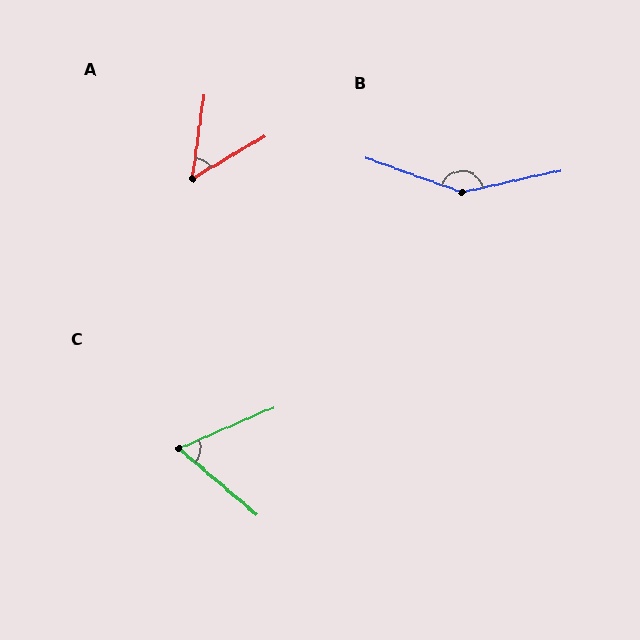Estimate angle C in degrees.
Approximately 64 degrees.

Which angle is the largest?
B, at approximately 148 degrees.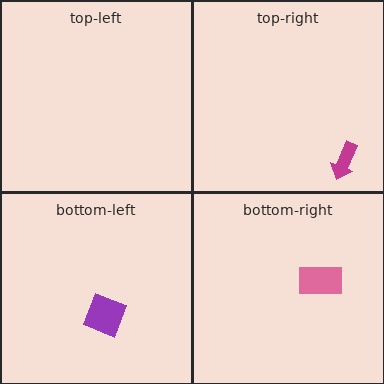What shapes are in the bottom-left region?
The purple diamond.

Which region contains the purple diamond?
The bottom-left region.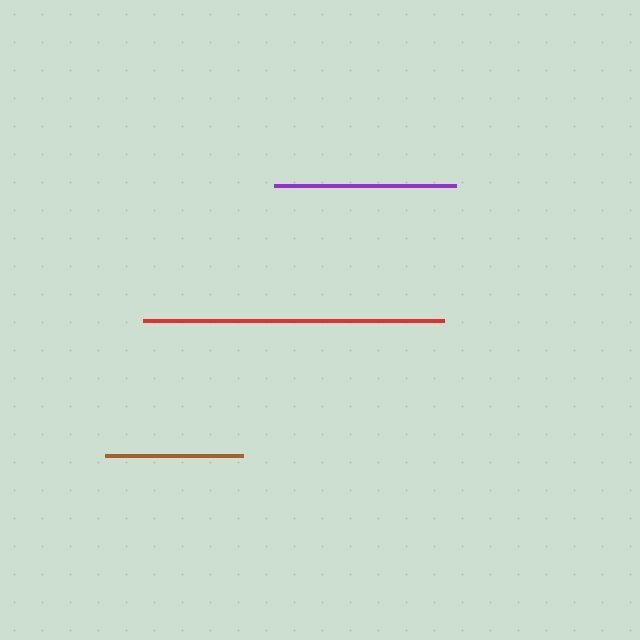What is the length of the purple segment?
The purple segment is approximately 183 pixels long.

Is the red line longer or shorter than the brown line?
The red line is longer than the brown line.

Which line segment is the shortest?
The brown line is the shortest at approximately 139 pixels.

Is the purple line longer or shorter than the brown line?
The purple line is longer than the brown line.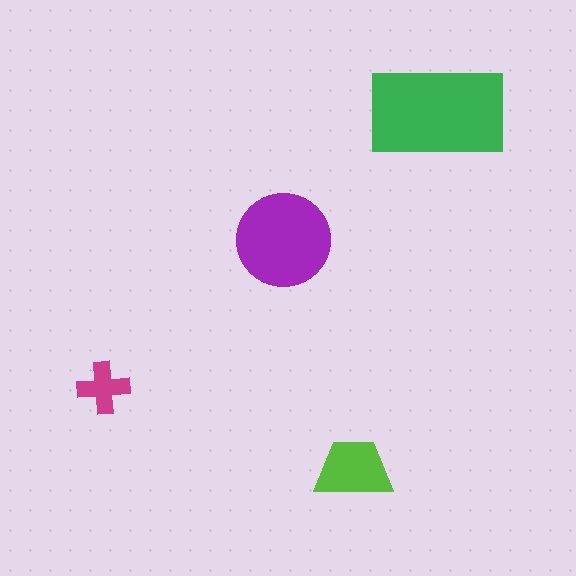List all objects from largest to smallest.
The green rectangle, the purple circle, the lime trapezoid, the magenta cross.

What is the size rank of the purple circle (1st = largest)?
2nd.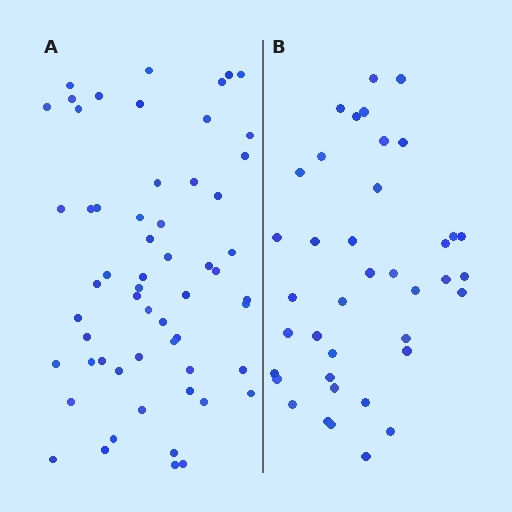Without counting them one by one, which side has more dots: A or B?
Region A (the left region) has more dots.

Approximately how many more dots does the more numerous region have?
Region A has approximately 20 more dots than region B.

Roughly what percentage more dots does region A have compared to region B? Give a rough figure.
About 50% more.